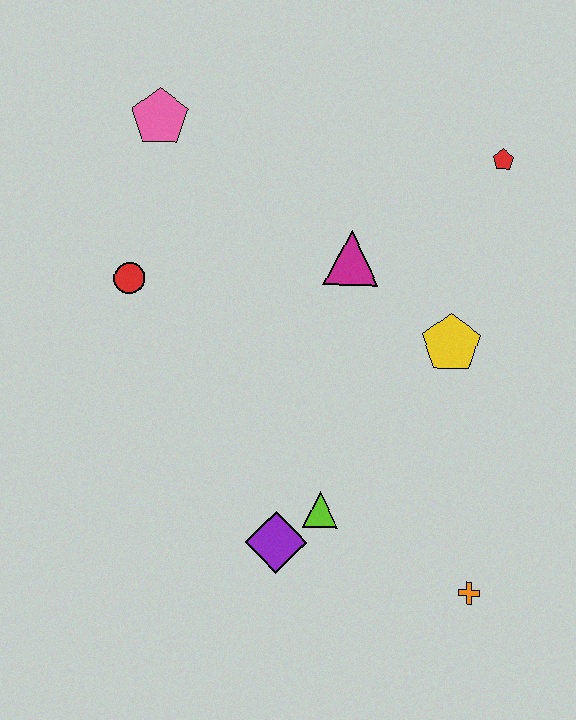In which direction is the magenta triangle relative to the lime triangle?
The magenta triangle is above the lime triangle.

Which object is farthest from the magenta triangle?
The orange cross is farthest from the magenta triangle.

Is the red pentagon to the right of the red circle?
Yes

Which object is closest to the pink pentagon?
The red circle is closest to the pink pentagon.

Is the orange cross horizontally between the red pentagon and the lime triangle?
Yes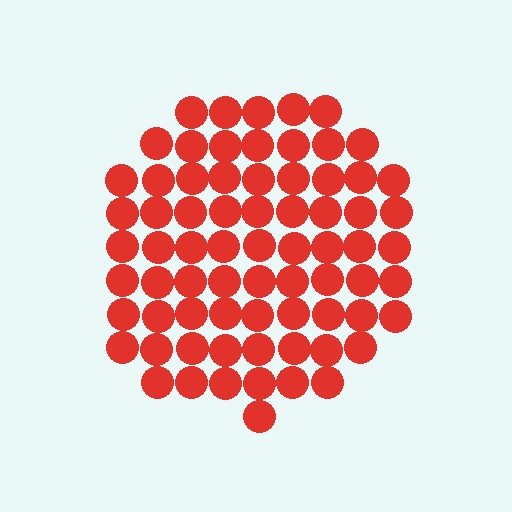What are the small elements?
The small elements are circles.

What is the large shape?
The large shape is a circle.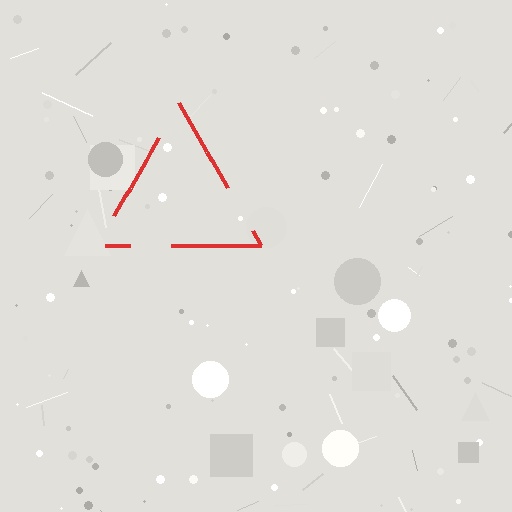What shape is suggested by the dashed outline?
The dashed outline suggests a triangle.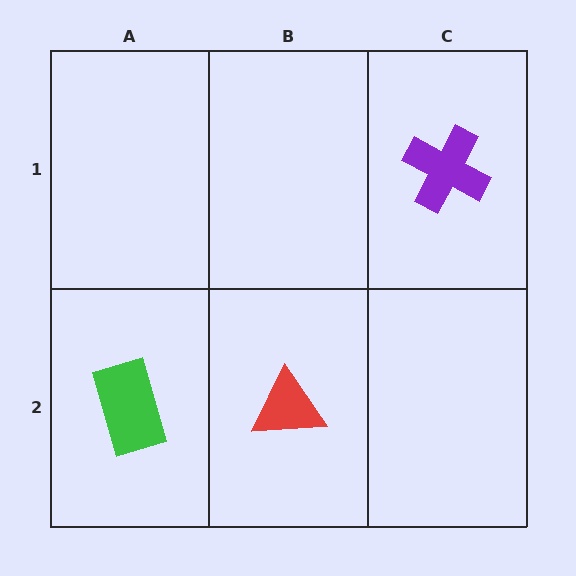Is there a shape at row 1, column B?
No, that cell is empty.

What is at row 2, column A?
A green rectangle.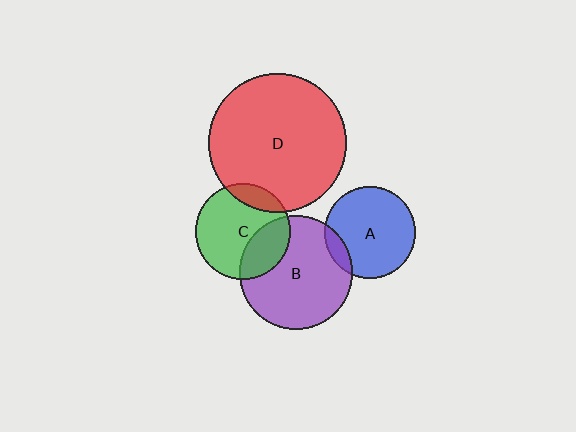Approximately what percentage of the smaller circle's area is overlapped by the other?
Approximately 30%.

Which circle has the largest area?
Circle D (red).